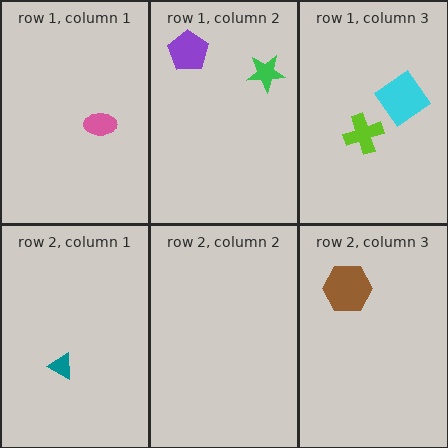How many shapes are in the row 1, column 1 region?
1.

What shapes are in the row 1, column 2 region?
The purple pentagon, the green star.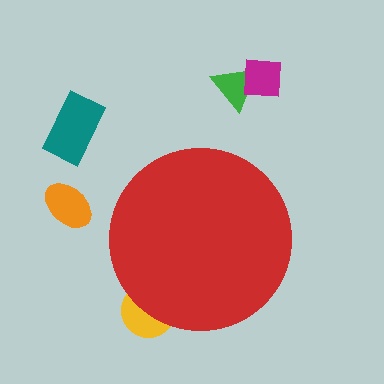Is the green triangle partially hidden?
No, the green triangle is fully visible.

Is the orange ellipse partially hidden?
No, the orange ellipse is fully visible.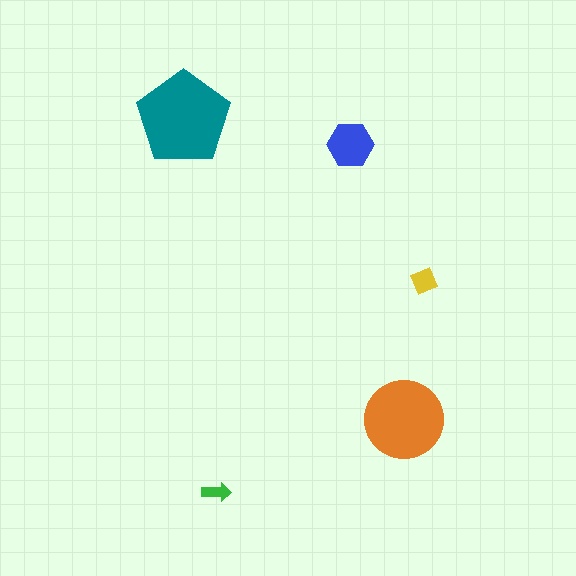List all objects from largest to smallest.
The teal pentagon, the orange circle, the blue hexagon, the yellow diamond, the green arrow.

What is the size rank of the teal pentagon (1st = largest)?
1st.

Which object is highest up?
The teal pentagon is topmost.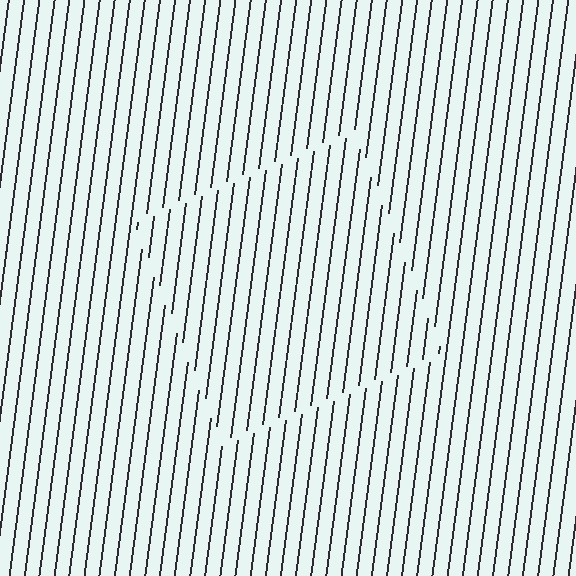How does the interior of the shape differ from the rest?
The interior of the shape contains the same grating, shifted by half a period — the contour is defined by the phase discontinuity where line-ends from the inner and outer gratings abut.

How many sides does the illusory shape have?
4 sides — the line-ends trace a square.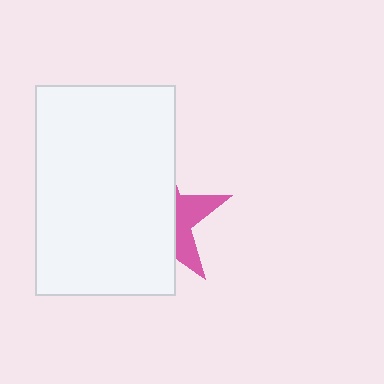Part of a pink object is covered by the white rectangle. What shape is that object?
It is a star.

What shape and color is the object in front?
The object in front is a white rectangle.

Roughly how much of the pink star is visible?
A small part of it is visible (roughly 31%).